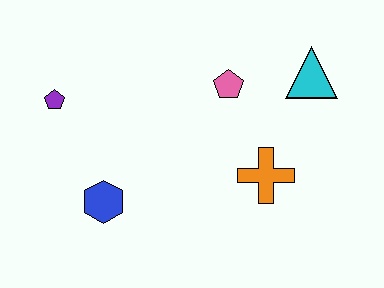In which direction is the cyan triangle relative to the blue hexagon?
The cyan triangle is to the right of the blue hexagon.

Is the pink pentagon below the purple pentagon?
No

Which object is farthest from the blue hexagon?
The cyan triangle is farthest from the blue hexagon.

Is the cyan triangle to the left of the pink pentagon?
No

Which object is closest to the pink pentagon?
The cyan triangle is closest to the pink pentagon.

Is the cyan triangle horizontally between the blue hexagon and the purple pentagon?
No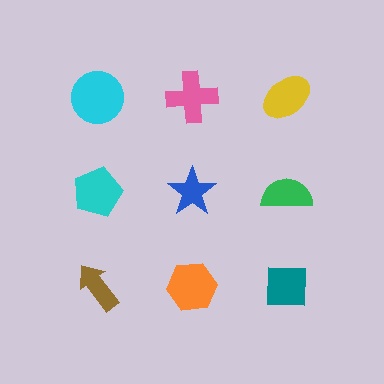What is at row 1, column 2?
A pink cross.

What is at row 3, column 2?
An orange hexagon.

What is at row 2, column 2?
A blue star.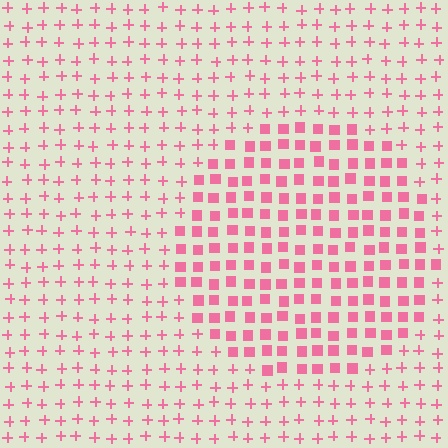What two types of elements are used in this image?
The image uses squares inside the circle region and plus signs outside it.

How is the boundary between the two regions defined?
The boundary is defined by a change in element shape: squares inside vs. plus signs outside. All elements share the same color and spacing.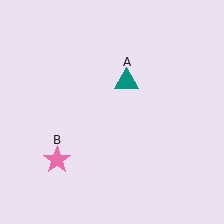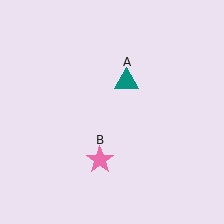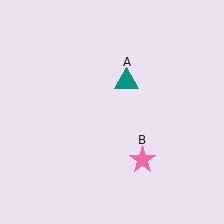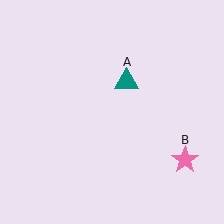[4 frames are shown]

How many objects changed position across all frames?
1 object changed position: pink star (object B).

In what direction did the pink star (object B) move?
The pink star (object B) moved right.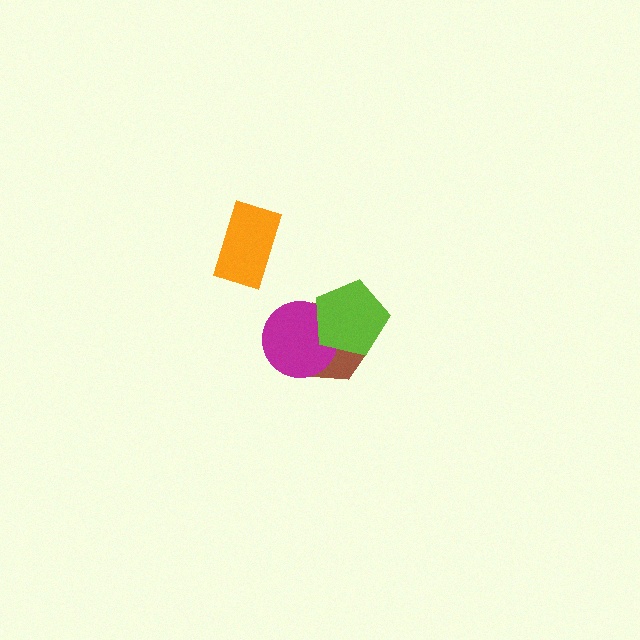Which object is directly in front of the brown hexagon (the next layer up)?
The magenta circle is directly in front of the brown hexagon.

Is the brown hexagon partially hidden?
Yes, it is partially covered by another shape.